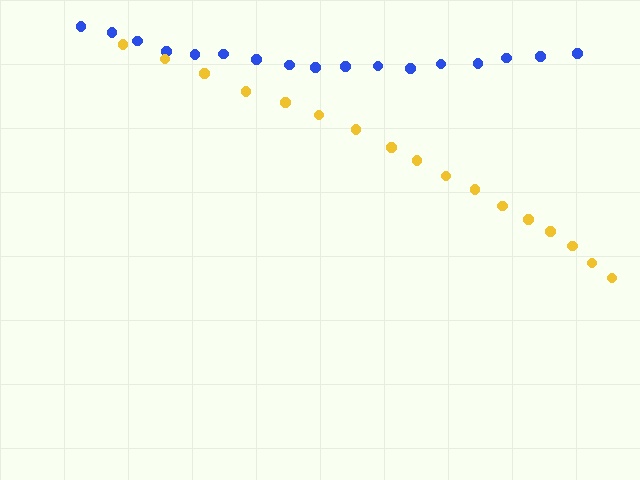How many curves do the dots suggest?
There are 2 distinct paths.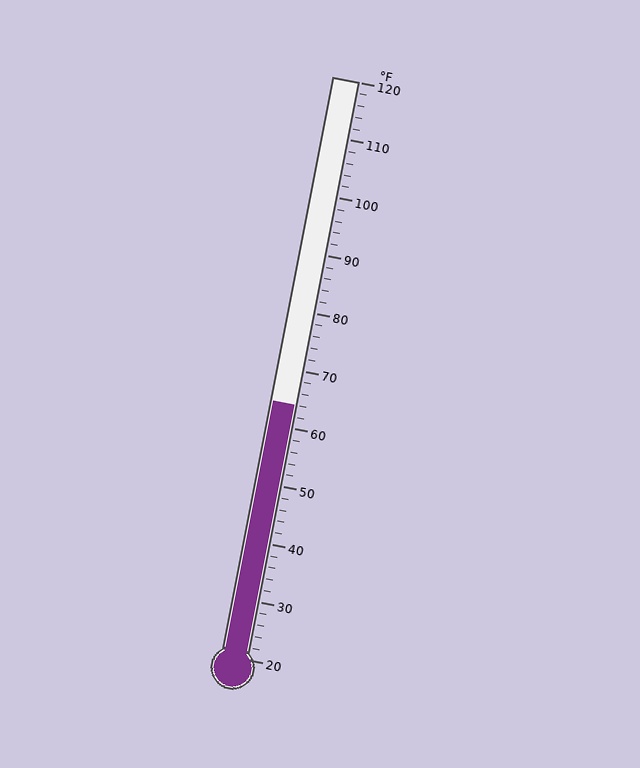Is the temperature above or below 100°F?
The temperature is below 100°F.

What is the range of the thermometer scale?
The thermometer scale ranges from 20°F to 120°F.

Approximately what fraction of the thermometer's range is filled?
The thermometer is filled to approximately 45% of its range.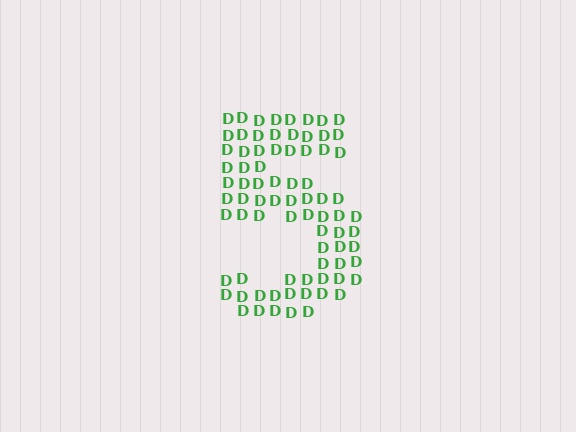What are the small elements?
The small elements are letter D's.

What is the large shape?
The large shape is the digit 5.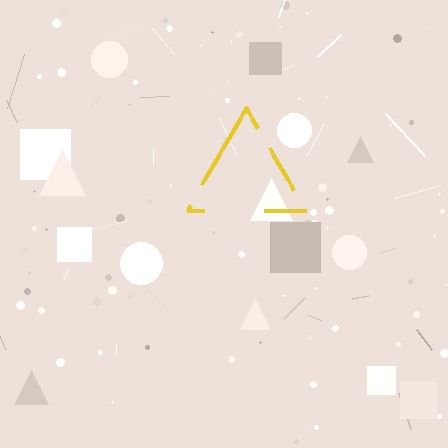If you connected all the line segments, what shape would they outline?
They would outline a triangle.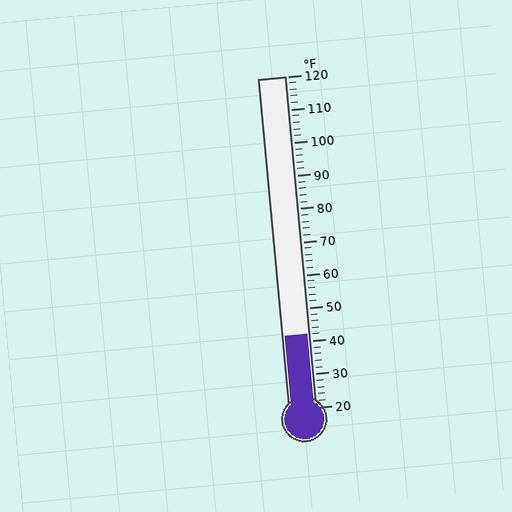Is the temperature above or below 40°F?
The temperature is above 40°F.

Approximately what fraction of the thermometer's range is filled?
The thermometer is filled to approximately 20% of its range.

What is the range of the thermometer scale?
The thermometer scale ranges from 20°F to 120°F.